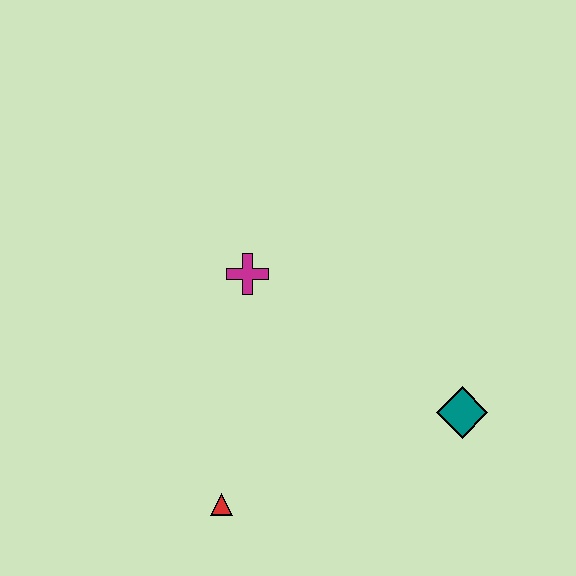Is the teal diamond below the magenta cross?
Yes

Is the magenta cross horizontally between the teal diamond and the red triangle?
Yes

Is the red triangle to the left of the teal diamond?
Yes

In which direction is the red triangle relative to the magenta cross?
The red triangle is below the magenta cross.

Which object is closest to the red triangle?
The magenta cross is closest to the red triangle.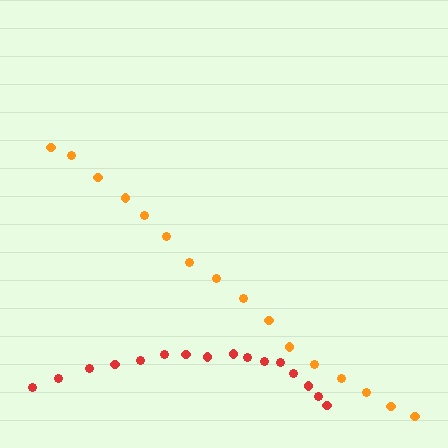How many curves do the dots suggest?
There are 2 distinct paths.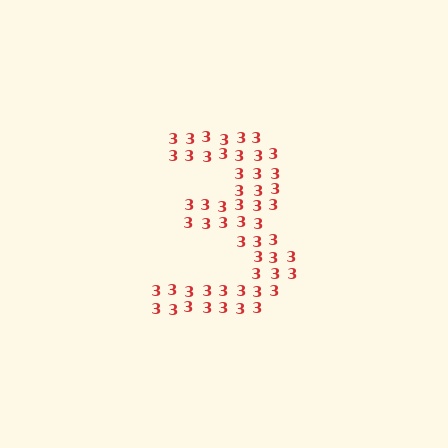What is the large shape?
The large shape is the digit 3.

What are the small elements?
The small elements are digit 3's.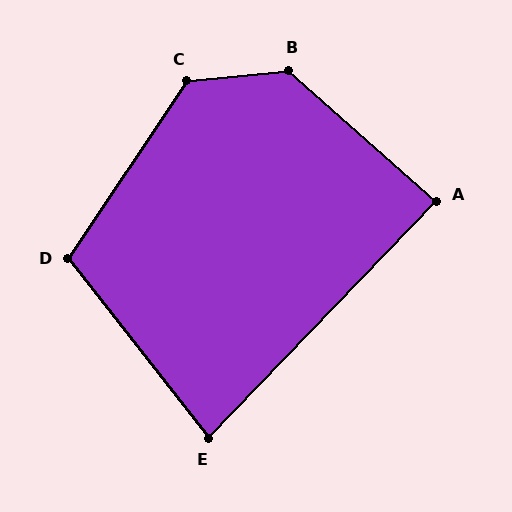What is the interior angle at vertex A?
Approximately 88 degrees (approximately right).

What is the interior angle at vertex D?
Approximately 108 degrees (obtuse).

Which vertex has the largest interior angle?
B, at approximately 133 degrees.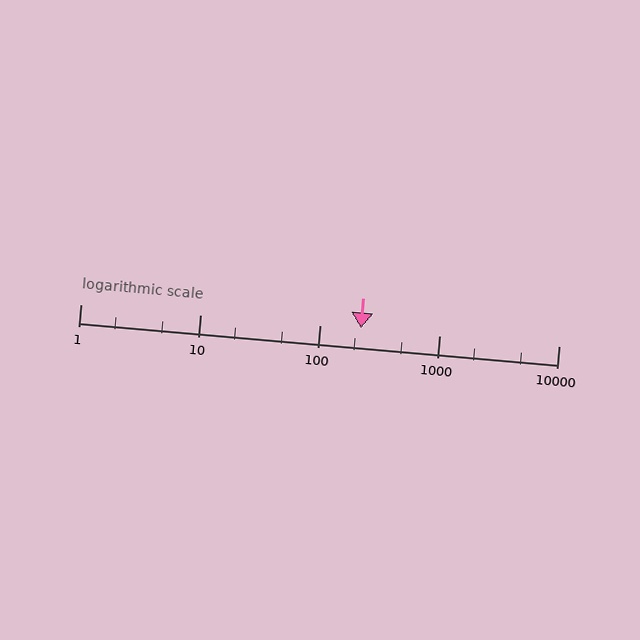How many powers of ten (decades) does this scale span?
The scale spans 4 decades, from 1 to 10000.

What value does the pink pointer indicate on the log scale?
The pointer indicates approximately 220.